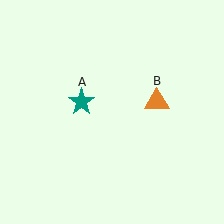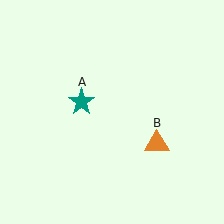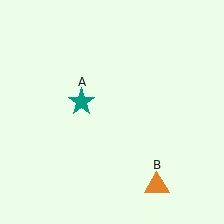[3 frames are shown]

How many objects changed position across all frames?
1 object changed position: orange triangle (object B).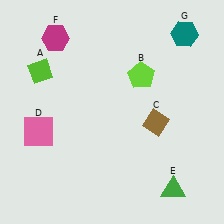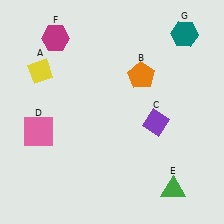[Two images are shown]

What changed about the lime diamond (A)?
In Image 1, A is lime. In Image 2, it changed to yellow.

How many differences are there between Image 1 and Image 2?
There are 3 differences between the two images.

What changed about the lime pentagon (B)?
In Image 1, B is lime. In Image 2, it changed to orange.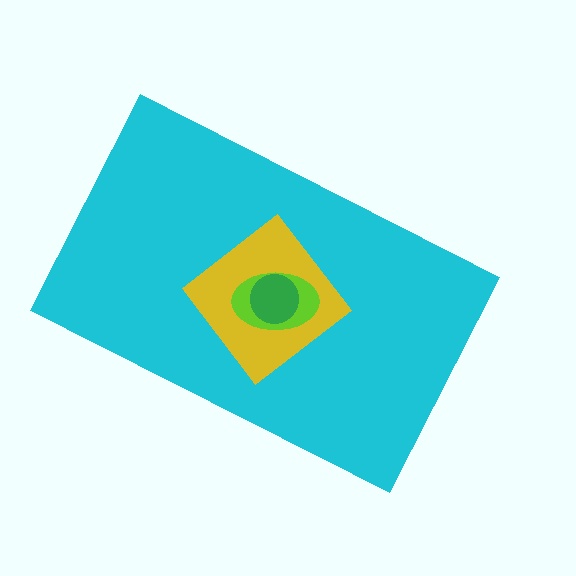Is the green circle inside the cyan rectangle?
Yes.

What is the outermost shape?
The cyan rectangle.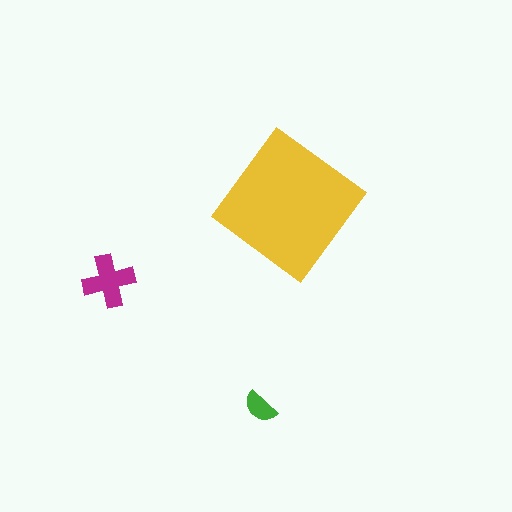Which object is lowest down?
The green semicircle is bottommost.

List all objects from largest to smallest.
The yellow diamond, the magenta cross, the green semicircle.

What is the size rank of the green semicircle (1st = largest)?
3rd.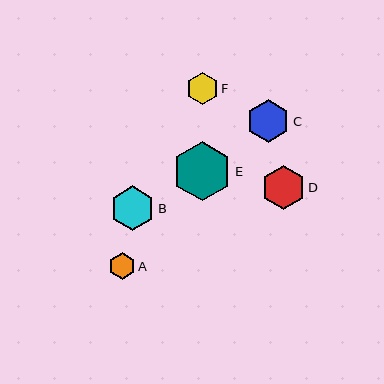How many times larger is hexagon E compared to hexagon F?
Hexagon E is approximately 1.8 times the size of hexagon F.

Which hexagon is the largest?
Hexagon E is the largest with a size of approximately 59 pixels.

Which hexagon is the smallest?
Hexagon A is the smallest with a size of approximately 27 pixels.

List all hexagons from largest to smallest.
From largest to smallest: E, B, D, C, F, A.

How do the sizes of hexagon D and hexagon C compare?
Hexagon D and hexagon C are approximately the same size.